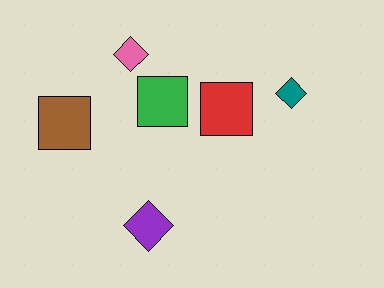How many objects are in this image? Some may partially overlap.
There are 6 objects.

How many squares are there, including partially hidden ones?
There are 3 squares.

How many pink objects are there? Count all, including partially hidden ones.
There is 1 pink object.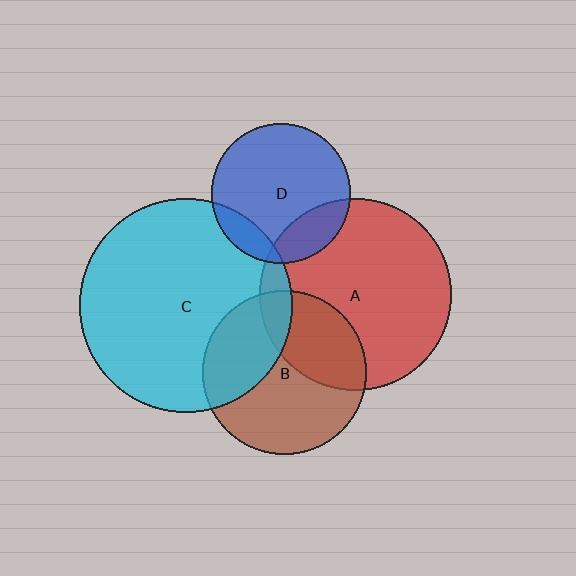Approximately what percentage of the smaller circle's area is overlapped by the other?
Approximately 35%.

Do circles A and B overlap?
Yes.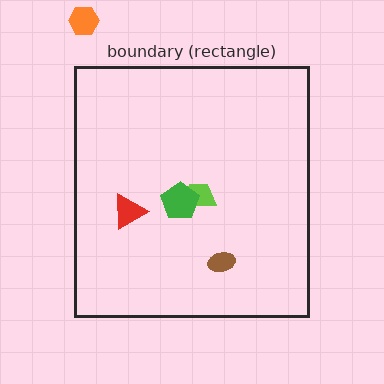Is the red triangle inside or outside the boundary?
Inside.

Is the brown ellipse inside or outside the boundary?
Inside.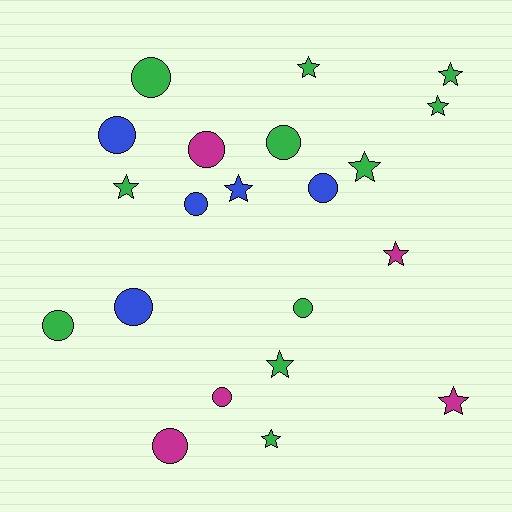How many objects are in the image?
There are 21 objects.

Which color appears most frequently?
Green, with 11 objects.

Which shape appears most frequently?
Circle, with 11 objects.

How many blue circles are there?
There are 4 blue circles.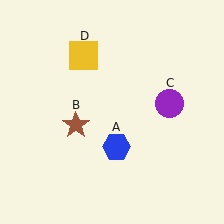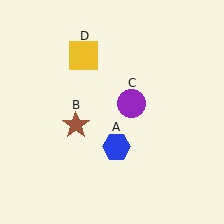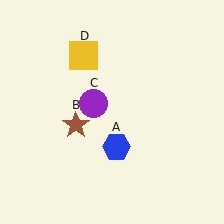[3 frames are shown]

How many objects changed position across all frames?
1 object changed position: purple circle (object C).